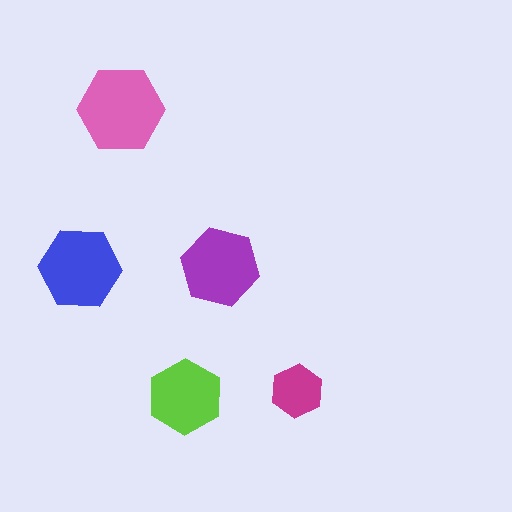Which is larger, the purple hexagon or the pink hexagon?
The pink one.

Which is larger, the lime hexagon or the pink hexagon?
The pink one.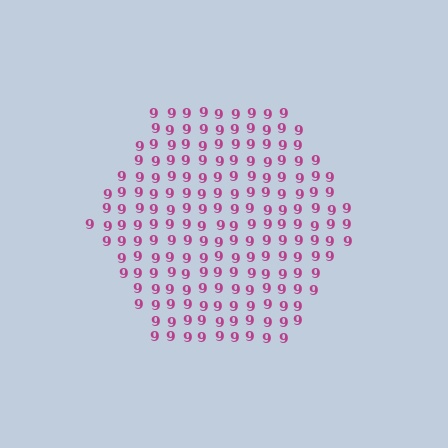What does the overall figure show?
The overall figure shows a hexagon.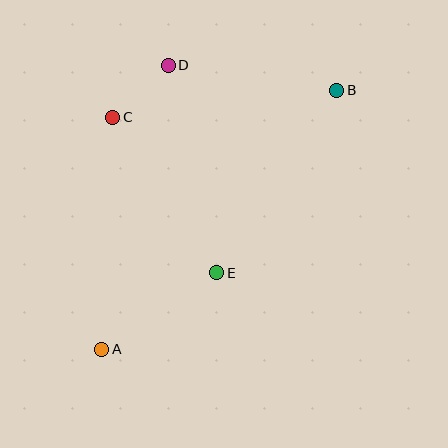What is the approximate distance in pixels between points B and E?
The distance between B and E is approximately 219 pixels.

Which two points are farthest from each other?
Points A and B are farthest from each other.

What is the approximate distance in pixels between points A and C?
The distance between A and C is approximately 232 pixels.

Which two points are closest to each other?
Points C and D are closest to each other.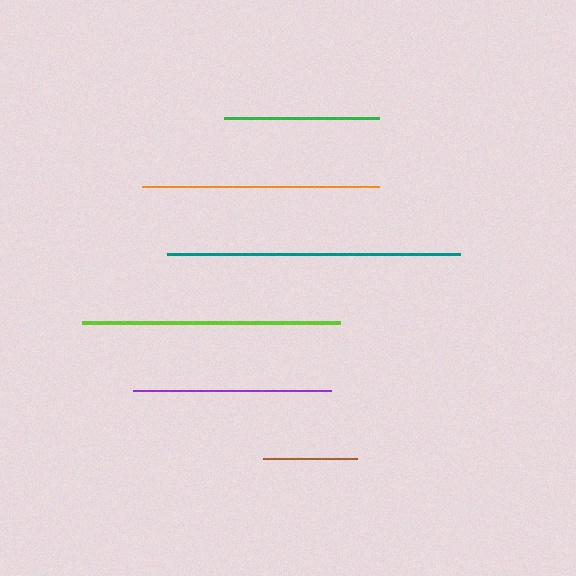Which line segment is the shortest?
The brown line is the shortest at approximately 94 pixels.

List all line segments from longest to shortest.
From longest to shortest: teal, lime, orange, purple, green, brown.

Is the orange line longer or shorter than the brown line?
The orange line is longer than the brown line.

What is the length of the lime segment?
The lime segment is approximately 258 pixels long.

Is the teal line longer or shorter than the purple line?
The teal line is longer than the purple line.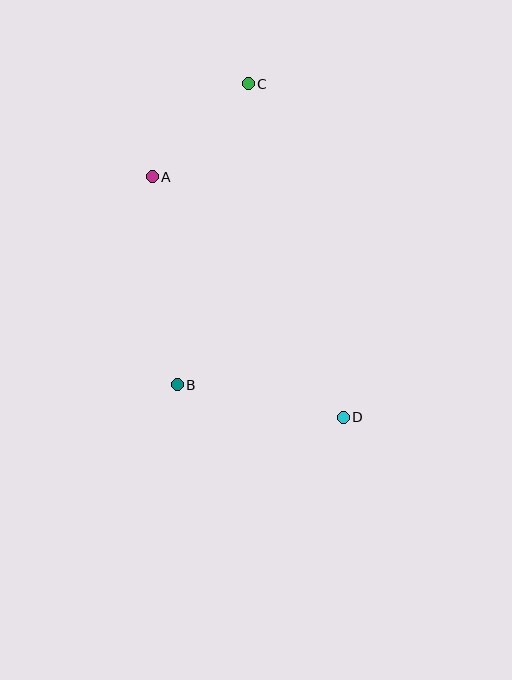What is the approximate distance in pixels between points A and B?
The distance between A and B is approximately 209 pixels.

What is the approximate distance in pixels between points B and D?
The distance between B and D is approximately 169 pixels.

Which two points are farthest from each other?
Points C and D are farthest from each other.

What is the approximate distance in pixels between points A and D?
The distance between A and D is approximately 307 pixels.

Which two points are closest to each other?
Points A and C are closest to each other.